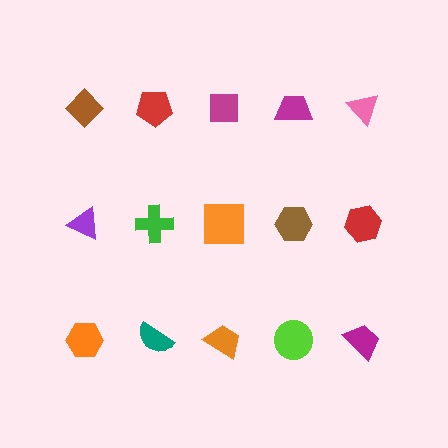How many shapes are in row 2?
5 shapes.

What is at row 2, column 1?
A purple triangle.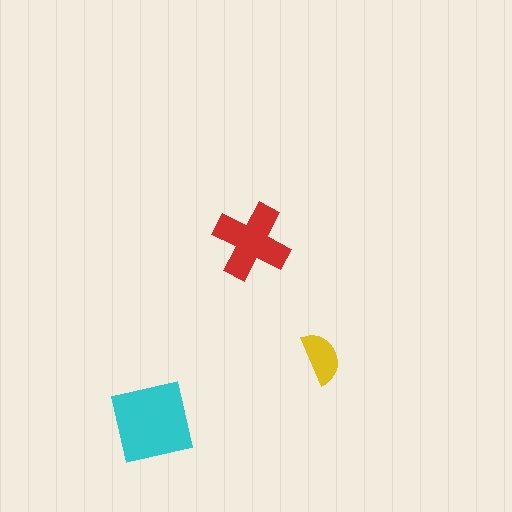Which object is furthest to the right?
The yellow semicircle is rightmost.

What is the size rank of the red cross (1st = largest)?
2nd.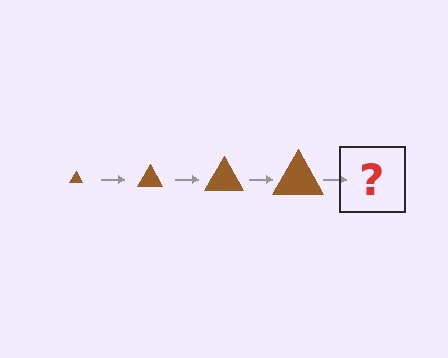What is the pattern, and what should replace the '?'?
The pattern is that the triangle gets progressively larger each step. The '?' should be a brown triangle, larger than the previous one.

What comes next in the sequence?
The next element should be a brown triangle, larger than the previous one.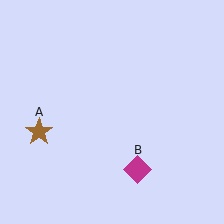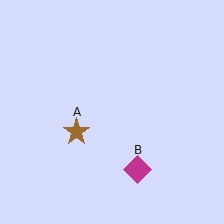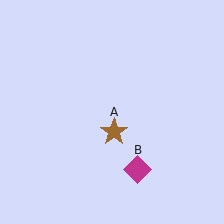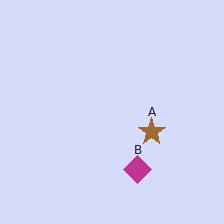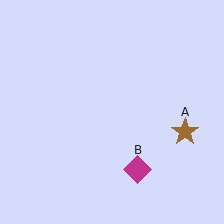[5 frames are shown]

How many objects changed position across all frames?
1 object changed position: brown star (object A).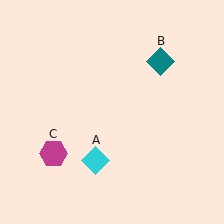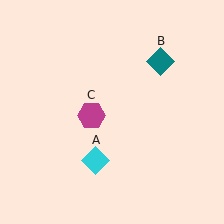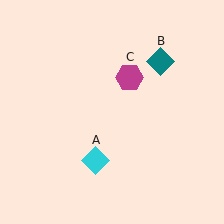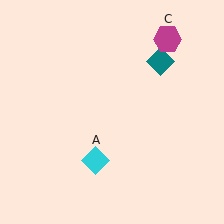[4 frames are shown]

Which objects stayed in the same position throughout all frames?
Cyan diamond (object A) and teal diamond (object B) remained stationary.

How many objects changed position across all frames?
1 object changed position: magenta hexagon (object C).